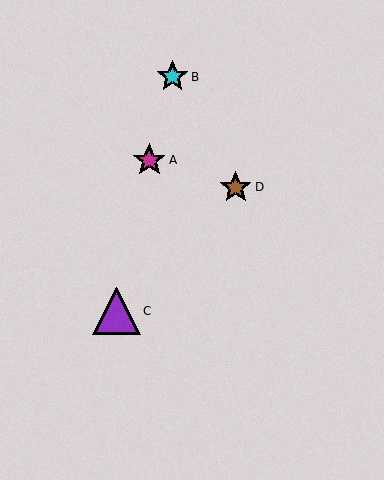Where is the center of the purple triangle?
The center of the purple triangle is at (117, 311).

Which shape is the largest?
The purple triangle (labeled C) is the largest.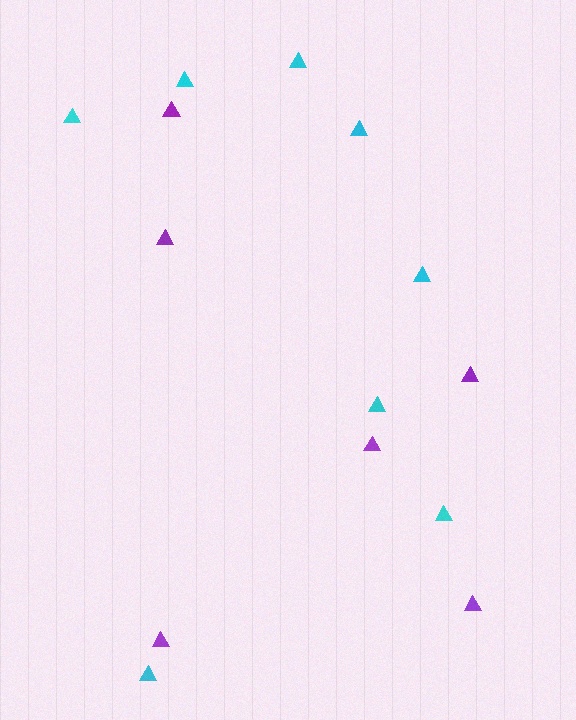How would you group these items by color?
There are 2 groups: one group of purple triangles (6) and one group of cyan triangles (8).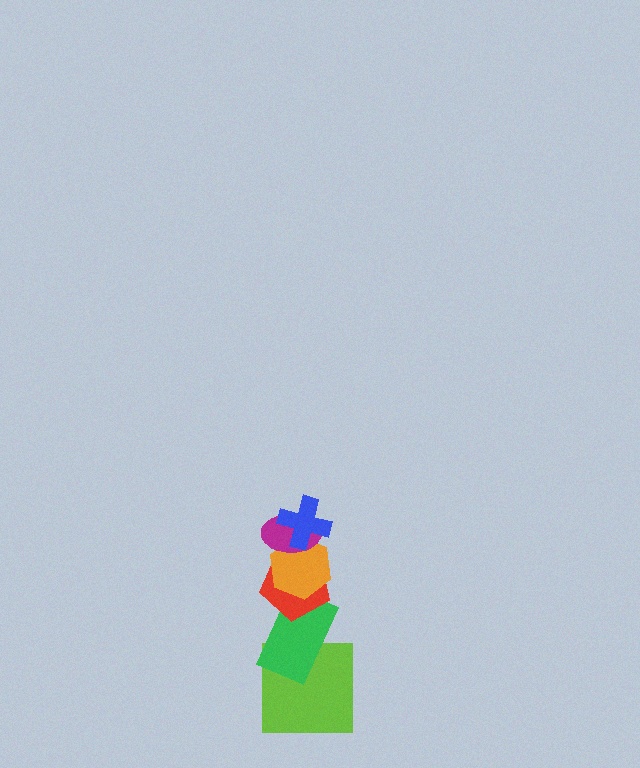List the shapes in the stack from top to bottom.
From top to bottom: the blue cross, the magenta ellipse, the orange hexagon, the red pentagon, the green rectangle, the lime square.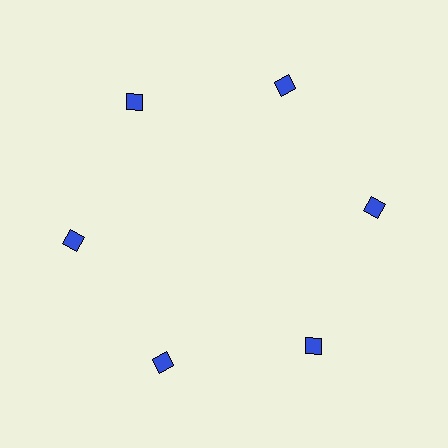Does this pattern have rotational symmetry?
Yes, this pattern has 6-fold rotational symmetry. It looks the same after rotating 60 degrees around the center.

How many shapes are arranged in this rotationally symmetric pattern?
There are 6 shapes, arranged in 6 groups of 1.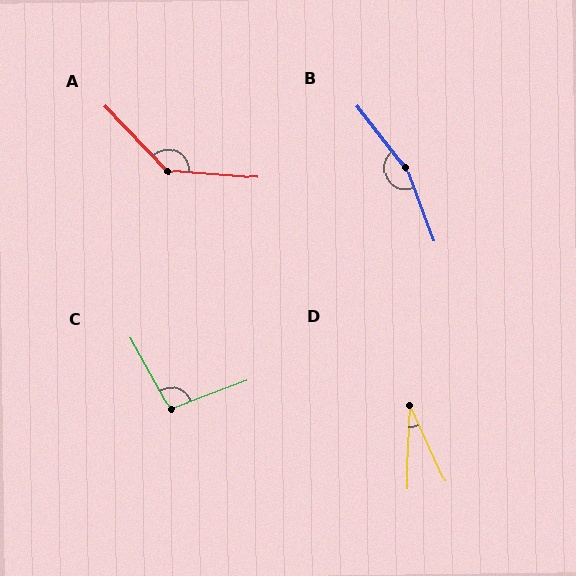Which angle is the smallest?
D, at approximately 27 degrees.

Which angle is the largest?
B, at approximately 162 degrees.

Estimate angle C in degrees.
Approximately 98 degrees.